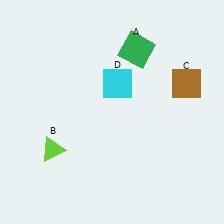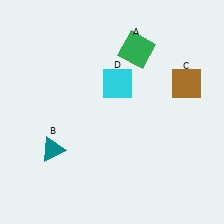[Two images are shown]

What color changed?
The triangle (B) changed from lime in Image 1 to teal in Image 2.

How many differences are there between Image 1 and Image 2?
There is 1 difference between the two images.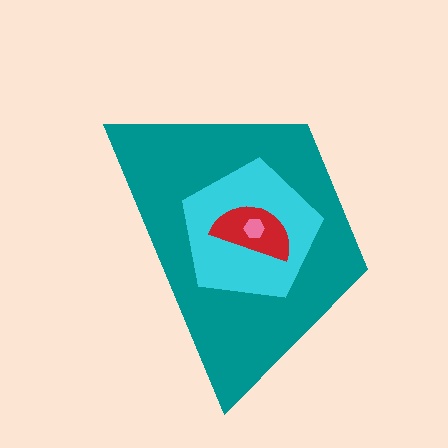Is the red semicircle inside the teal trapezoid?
Yes.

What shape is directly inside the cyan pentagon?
The red semicircle.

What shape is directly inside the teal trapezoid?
The cyan pentagon.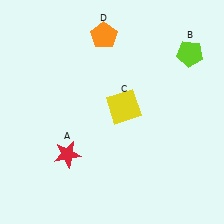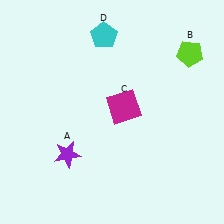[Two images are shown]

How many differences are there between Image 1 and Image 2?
There are 3 differences between the two images.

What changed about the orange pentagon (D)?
In Image 1, D is orange. In Image 2, it changed to cyan.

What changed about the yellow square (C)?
In Image 1, C is yellow. In Image 2, it changed to magenta.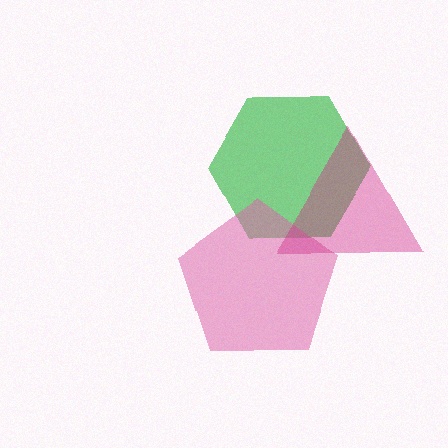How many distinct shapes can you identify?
There are 3 distinct shapes: a green hexagon, a pink pentagon, a magenta triangle.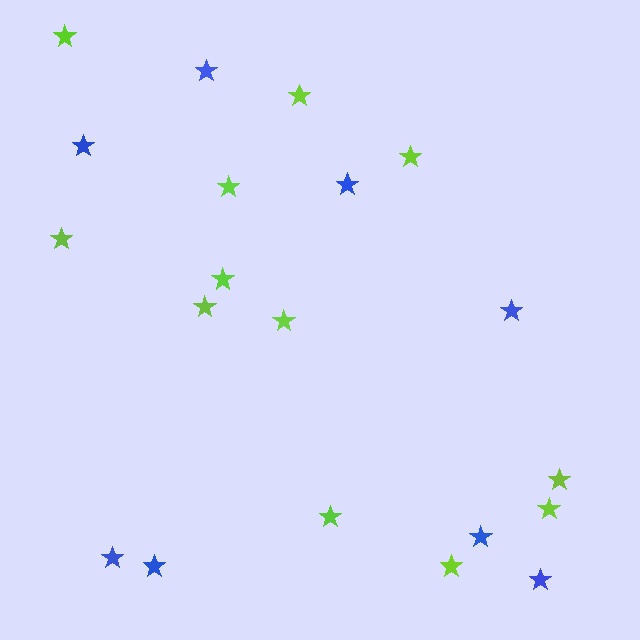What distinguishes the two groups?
There are 2 groups: one group of blue stars (8) and one group of lime stars (12).